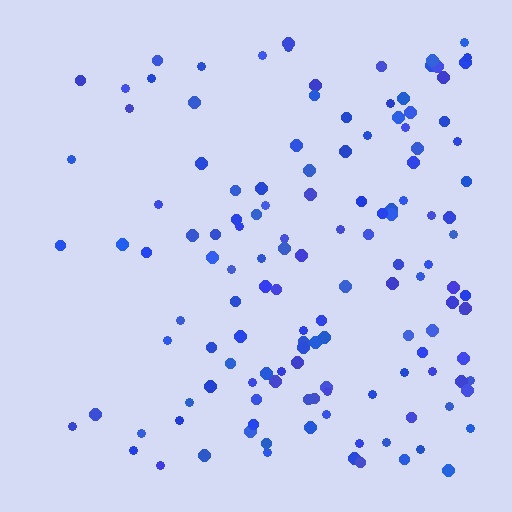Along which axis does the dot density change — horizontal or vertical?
Horizontal.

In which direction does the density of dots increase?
From left to right, with the right side densest.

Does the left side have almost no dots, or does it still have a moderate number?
Still a moderate number, just noticeably fewer than the right.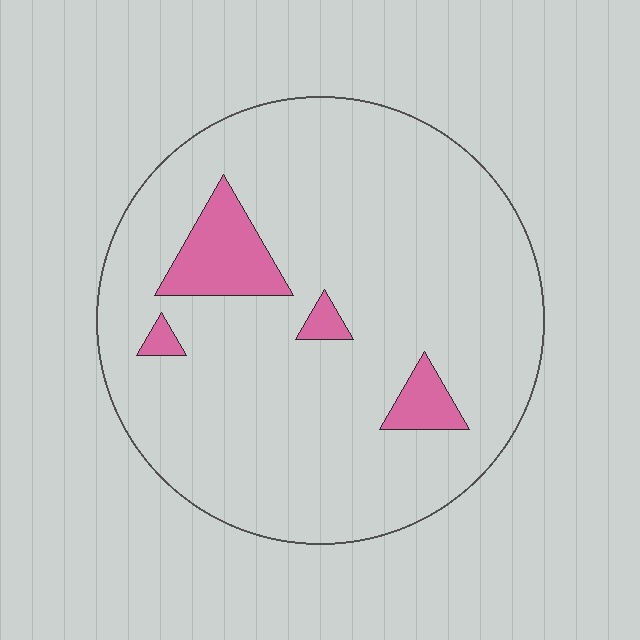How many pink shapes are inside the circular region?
4.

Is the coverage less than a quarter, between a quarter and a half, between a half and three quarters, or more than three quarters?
Less than a quarter.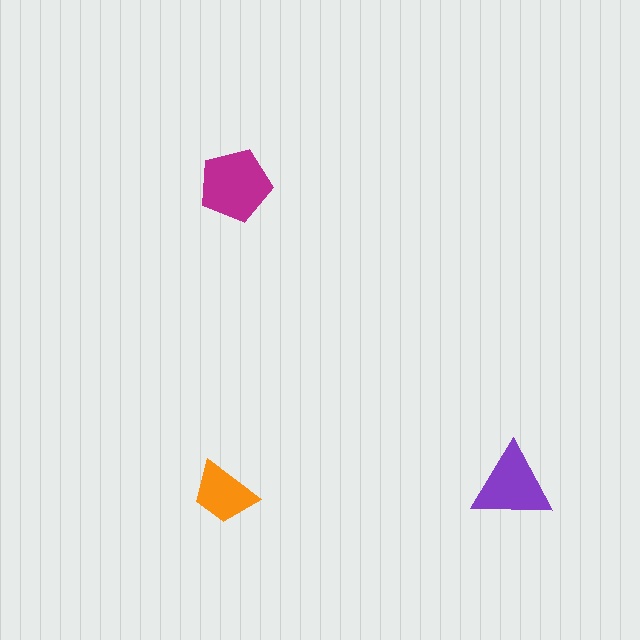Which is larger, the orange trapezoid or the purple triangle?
The purple triangle.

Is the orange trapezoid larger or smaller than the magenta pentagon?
Smaller.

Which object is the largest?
The magenta pentagon.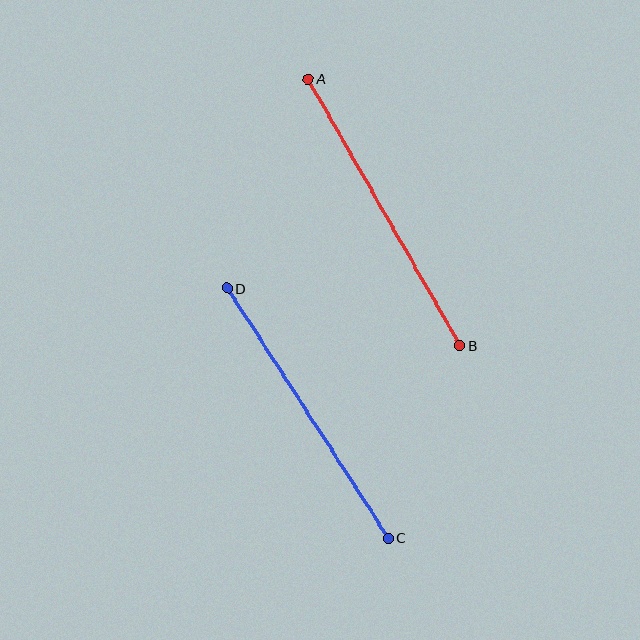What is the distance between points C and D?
The distance is approximately 297 pixels.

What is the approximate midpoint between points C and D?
The midpoint is at approximately (308, 413) pixels.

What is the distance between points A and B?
The distance is approximately 307 pixels.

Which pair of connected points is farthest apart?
Points A and B are farthest apart.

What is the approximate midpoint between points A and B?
The midpoint is at approximately (384, 212) pixels.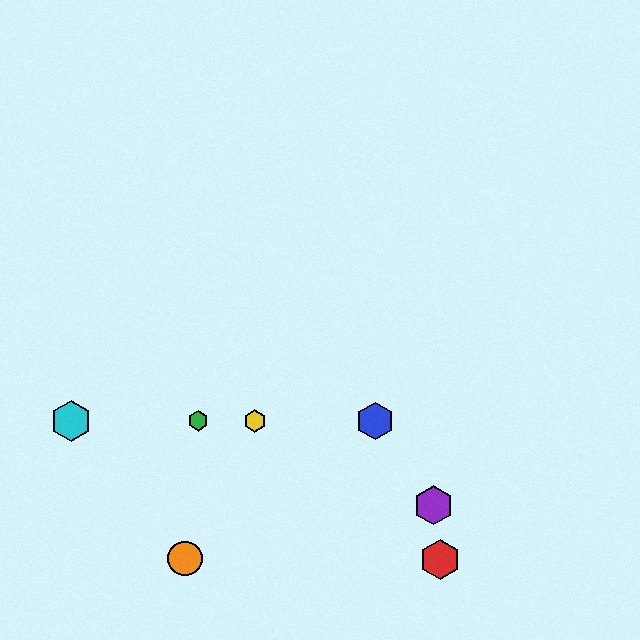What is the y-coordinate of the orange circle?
The orange circle is at y≈558.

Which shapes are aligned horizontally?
The blue hexagon, the green hexagon, the yellow hexagon, the cyan hexagon are aligned horizontally.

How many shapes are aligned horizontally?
4 shapes (the blue hexagon, the green hexagon, the yellow hexagon, the cyan hexagon) are aligned horizontally.